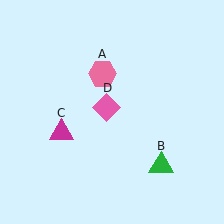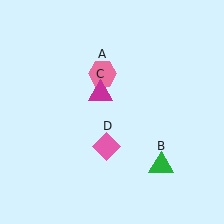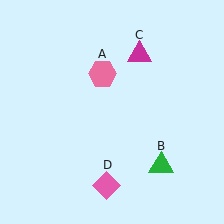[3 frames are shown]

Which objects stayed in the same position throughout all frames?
Pink hexagon (object A) and green triangle (object B) remained stationary.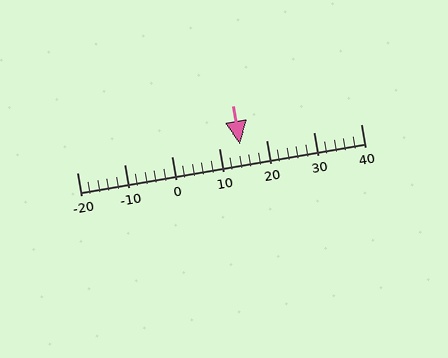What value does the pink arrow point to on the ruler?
The pink arrow points to approximately 14.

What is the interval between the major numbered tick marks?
The major tick marks are spaced 10 units apart.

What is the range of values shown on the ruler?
The ruler shows values from -20 to 40.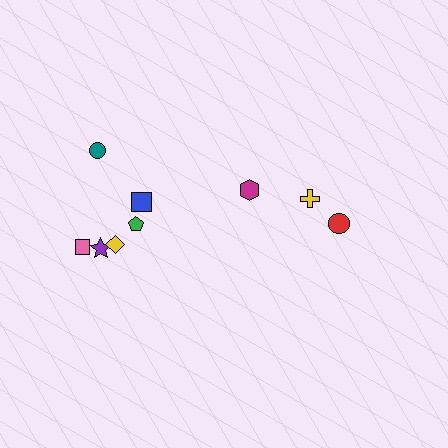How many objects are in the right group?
There are 3 objects.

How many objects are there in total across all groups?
There are 9 objects.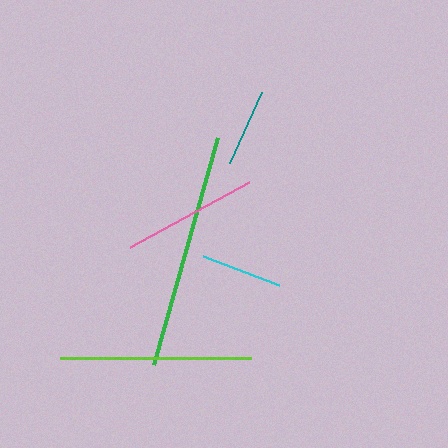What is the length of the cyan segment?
The cyan segment is approximately 81 pixels long.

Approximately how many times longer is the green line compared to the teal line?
The green line is approximately 3.0 times the length of the teal line.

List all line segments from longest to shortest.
From longest to shortest: green, lime, pink, cyan, teal.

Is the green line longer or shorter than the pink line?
The green line is longer than the pink line.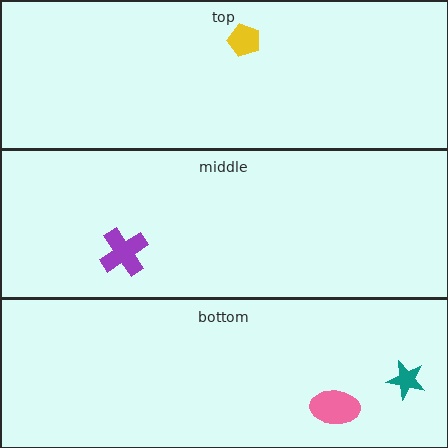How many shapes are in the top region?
1.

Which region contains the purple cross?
The middle region.